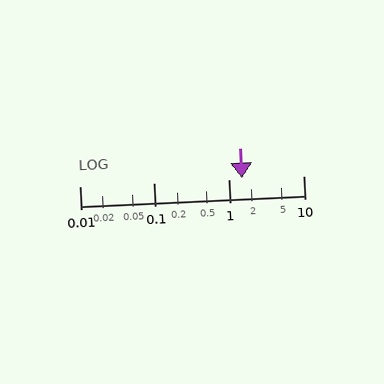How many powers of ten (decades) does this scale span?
The scale spans 3 decades, from 0.01 to 10.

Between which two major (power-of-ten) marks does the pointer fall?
The pointer is between 1 and 10.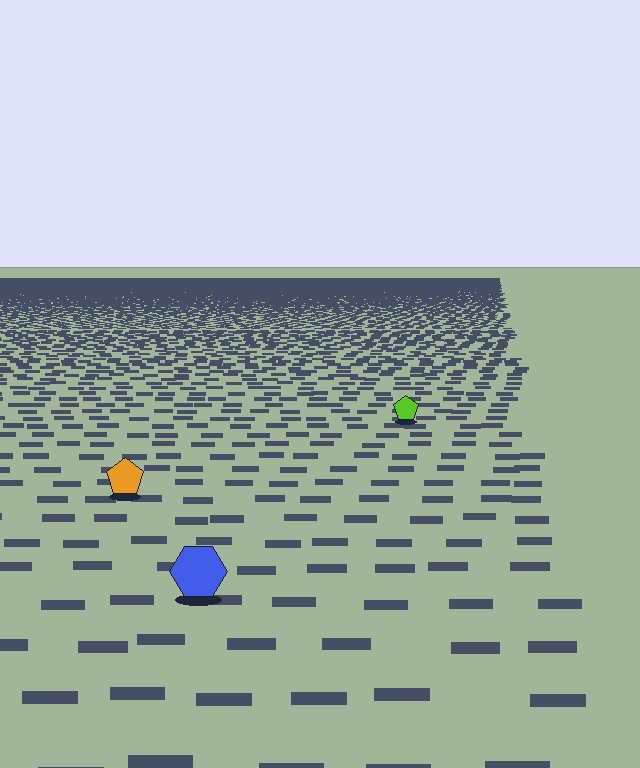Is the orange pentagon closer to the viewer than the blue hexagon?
No. The blue hexagon is closer — you can tell from the texture gradient: the ground texture is coarser near it.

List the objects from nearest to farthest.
From nearest to farthest: the blue hexagon, the orange pentagon, the lime pentagon.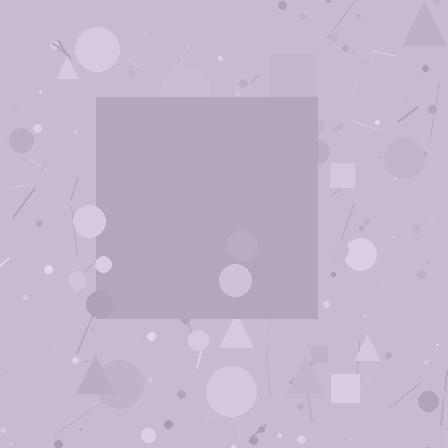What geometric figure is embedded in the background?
A square is embedded in the background.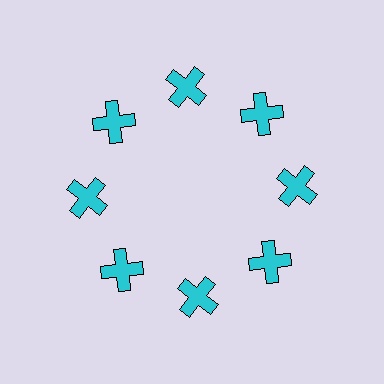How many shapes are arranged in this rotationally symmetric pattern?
There are 8 shapes, arranged in 8 groups of 1.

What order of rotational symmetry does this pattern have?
This pattern has 8-fold rotational symmetry.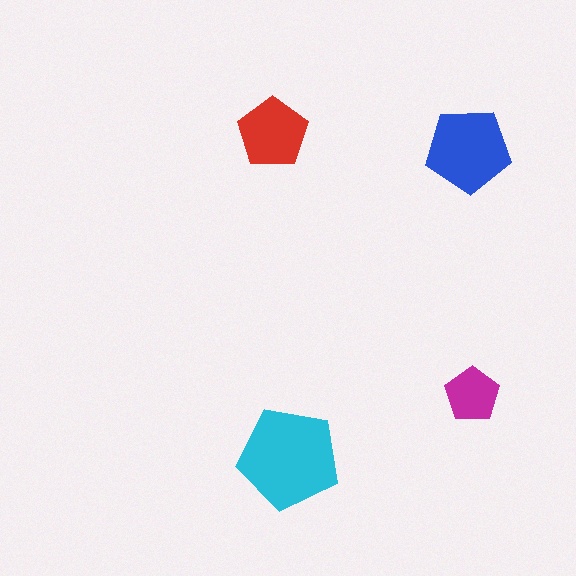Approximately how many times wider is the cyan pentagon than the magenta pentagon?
About 2 times wider.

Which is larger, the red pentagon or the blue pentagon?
The blue one.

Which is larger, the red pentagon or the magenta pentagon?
The red one.